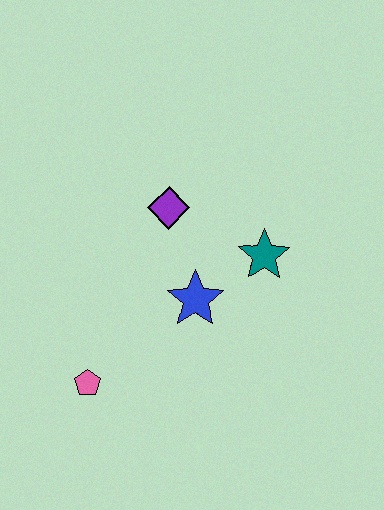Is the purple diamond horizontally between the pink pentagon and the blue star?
Yes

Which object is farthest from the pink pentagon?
The teal star is farthest from the pink pentagon.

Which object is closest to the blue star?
The teal star is closest to the blue star.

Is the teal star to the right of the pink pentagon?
Yes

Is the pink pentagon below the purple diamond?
Yes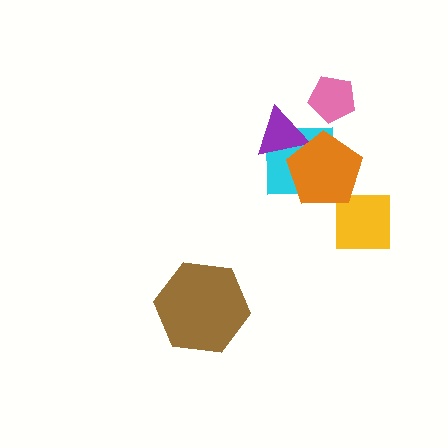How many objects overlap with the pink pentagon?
0 objects overlap with the pink pentagon.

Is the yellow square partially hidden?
Yes, it is partially covered by another shape.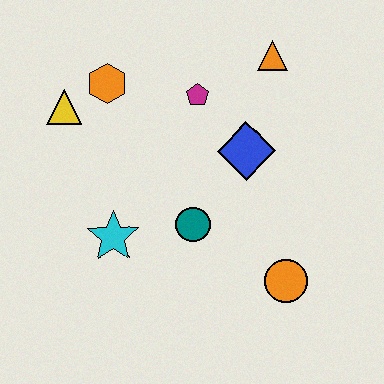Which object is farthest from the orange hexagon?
The orange circle is farthest from the orange hexagon.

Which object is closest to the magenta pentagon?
The blue diamond is closest to the magenta pentagon.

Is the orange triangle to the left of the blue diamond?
No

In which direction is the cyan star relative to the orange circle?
The cyan star is to the left of the orange circle.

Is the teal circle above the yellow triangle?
No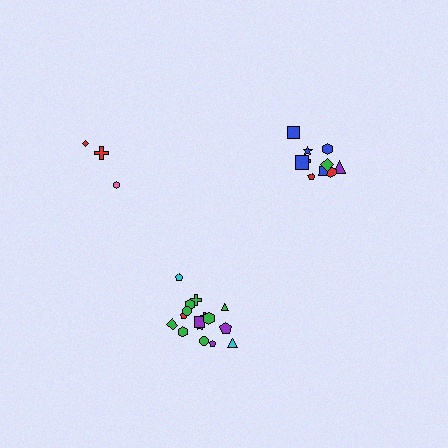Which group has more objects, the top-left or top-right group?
The top-right group.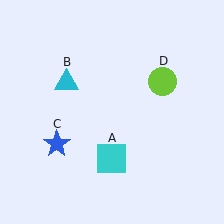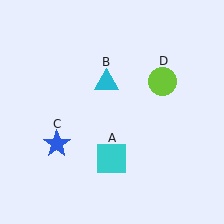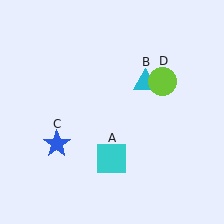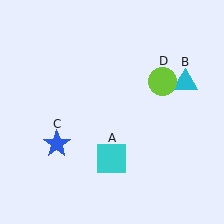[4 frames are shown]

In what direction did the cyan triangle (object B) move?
The cyan triangle (object B) moved right.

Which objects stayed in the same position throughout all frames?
Cyan square (object A) and blue star (object C) and lime circle (object D) remained stationary.